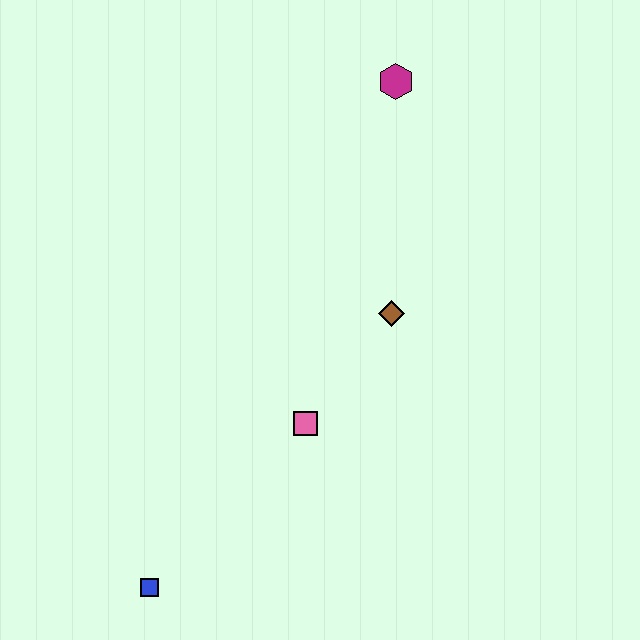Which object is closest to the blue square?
The pink square is closest to the blue square.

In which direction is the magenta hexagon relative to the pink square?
The magenta hexagon is above the pink square.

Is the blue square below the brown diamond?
Yes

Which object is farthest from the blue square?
The magenta hexagon is farthest from the blue square.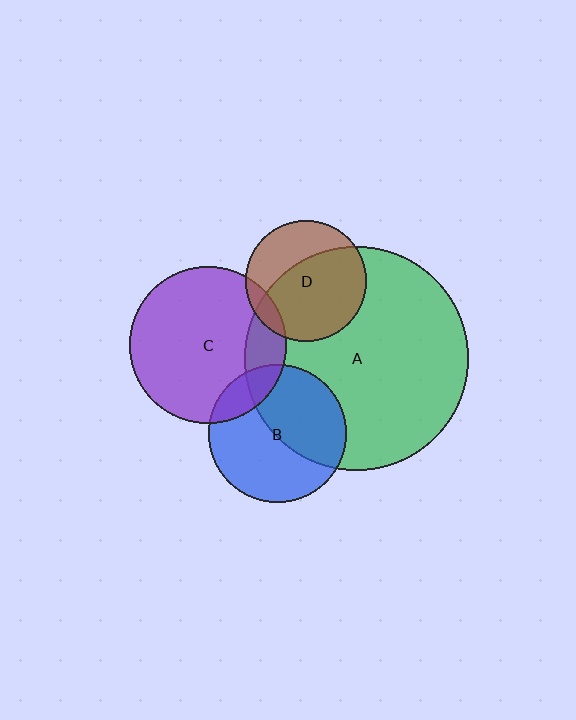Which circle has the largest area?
Circle A (green).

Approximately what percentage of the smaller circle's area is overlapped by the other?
Approximately 15%.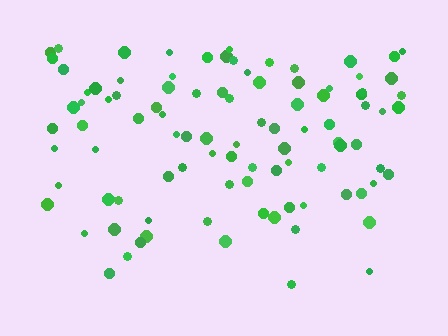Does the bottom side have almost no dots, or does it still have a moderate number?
Still a moderate number, just noticeably fewer than the top.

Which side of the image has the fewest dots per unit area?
The bottom.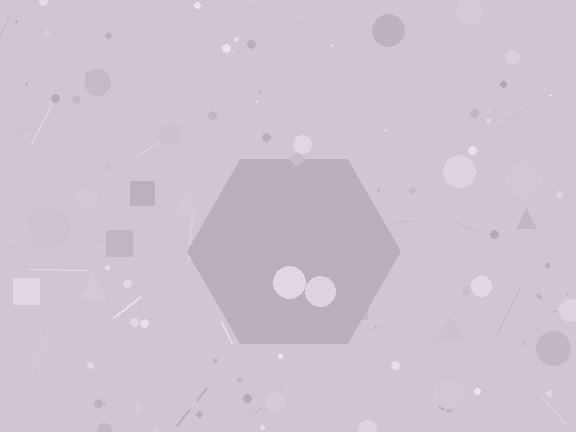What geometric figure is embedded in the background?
A hexagon is embedded in the background.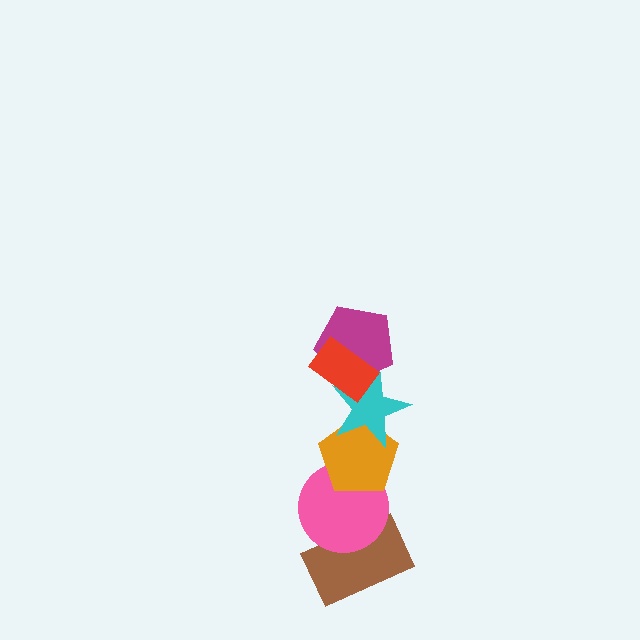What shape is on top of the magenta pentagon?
The red rectangle is on top of the magenta pentagon.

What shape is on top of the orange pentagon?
The cyan star is on top of the orange pentagon.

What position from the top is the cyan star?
The cyan star is 3rd from the top.